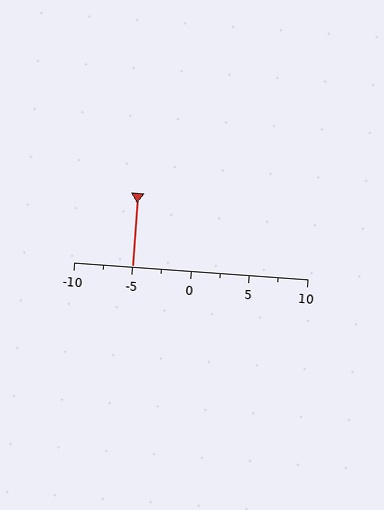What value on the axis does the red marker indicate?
The marker indicates approximately -5.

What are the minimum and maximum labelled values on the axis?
The axis runs from -10 to 10.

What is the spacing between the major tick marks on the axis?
The major ticks are spaced 5 apart.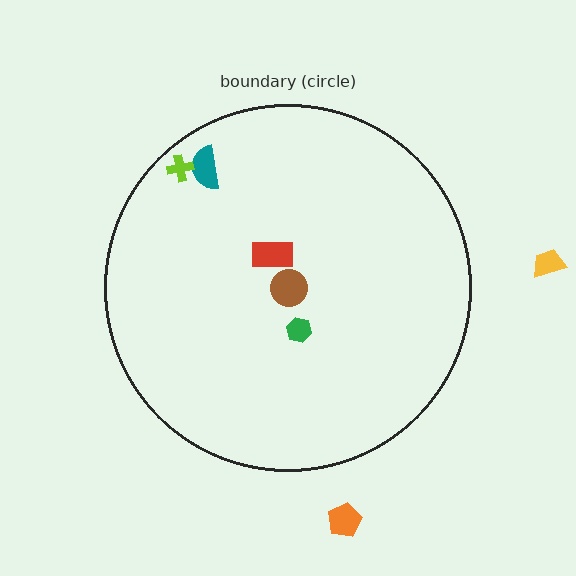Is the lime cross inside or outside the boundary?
Inside.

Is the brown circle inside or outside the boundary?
Inside.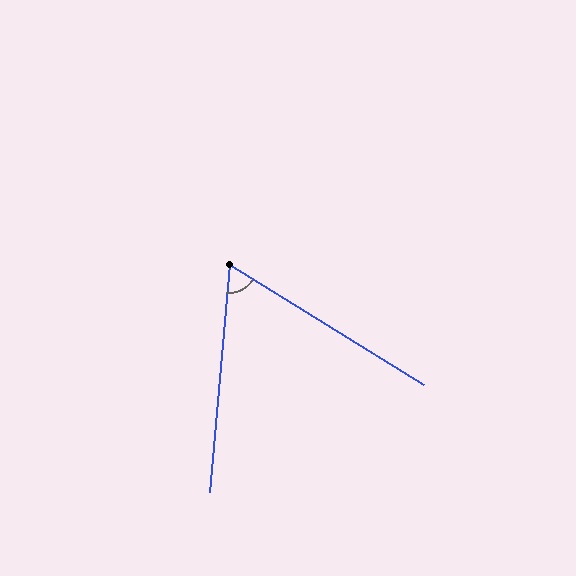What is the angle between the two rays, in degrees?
Approximately 63 degrees.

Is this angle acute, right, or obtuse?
It is acute.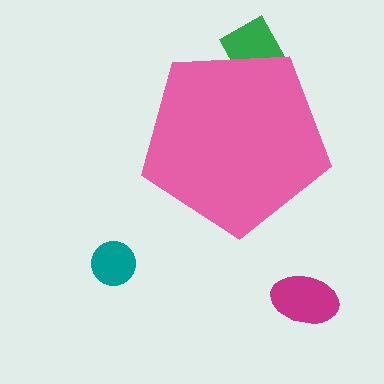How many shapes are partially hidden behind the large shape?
1 shape is partially hidden.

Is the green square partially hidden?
Yes, the green square is partially hidden behind the pink pentagon.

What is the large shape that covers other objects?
A pink pentagon.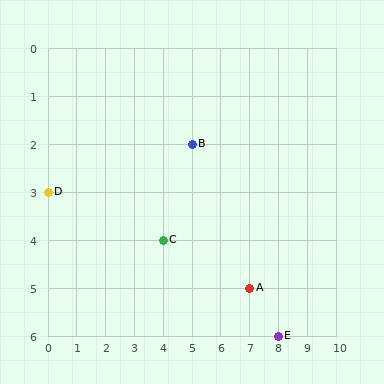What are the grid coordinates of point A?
Point A is at grid coordinates (7, 5).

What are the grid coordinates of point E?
Point E is at grid coordinates (8, 6).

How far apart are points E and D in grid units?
Points E and D are 8 columns and 3 rows apart (about 8.5 grid units diagonally).